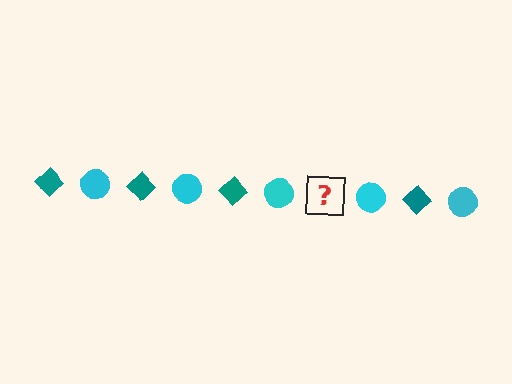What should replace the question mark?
The question mark should be replaced with a teal diamond.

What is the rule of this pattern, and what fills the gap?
The rule is that the pattern alternates between teal diamond and cyan circle. The gap should be filled with a teal diamond.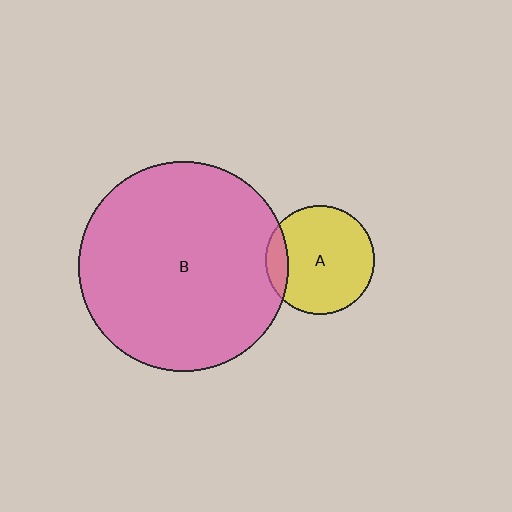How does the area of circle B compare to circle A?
Approximately 3.7 times.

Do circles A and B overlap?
Yes.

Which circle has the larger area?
Circle B (pink).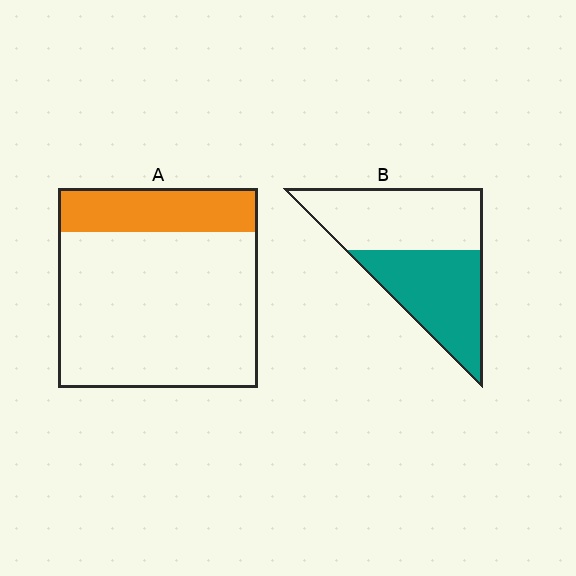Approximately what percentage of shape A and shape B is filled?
A is approximately 20% and B is approximately 50%.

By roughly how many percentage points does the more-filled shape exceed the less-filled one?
By roughly 25 percentage points (B over A).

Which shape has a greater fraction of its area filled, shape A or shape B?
Shape B.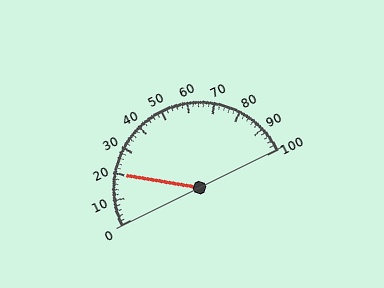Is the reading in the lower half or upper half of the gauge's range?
The reading is in the lower half of the range (0 to 100).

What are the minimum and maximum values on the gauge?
The gauge ranges from 0 to 100.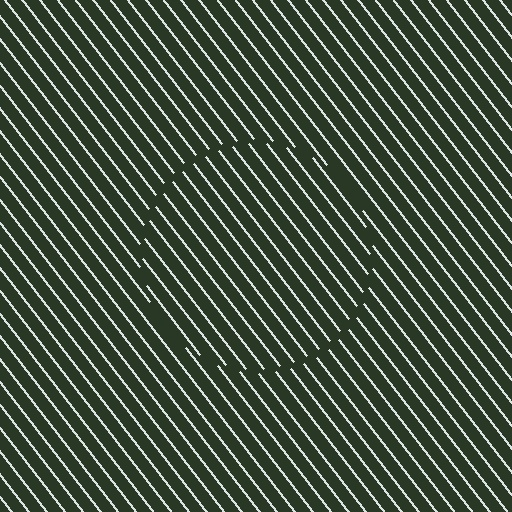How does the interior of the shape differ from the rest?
The interior of the shape contains the same grating, shifted by half a period — the contour is defined by the phase discontinuity where line-ends from the inner and outer gratings abut.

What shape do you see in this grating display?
An illusory circle. The interior of the shape contains the same grating, shifted by half a period — the contour is defined by the phase discontinuity where line-ends from the inner and outer gratings abut.